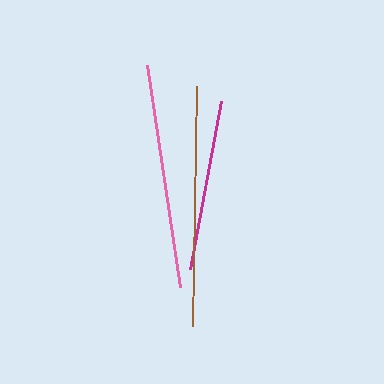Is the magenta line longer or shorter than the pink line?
The pink line is longer than the magenta line.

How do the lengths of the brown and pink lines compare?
The brown and pink lines are approximately the same length.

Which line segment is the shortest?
The magenta line is the shortest at approximately 171 pixels.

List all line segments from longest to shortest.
From longest to shortest: brown, pink, magenta.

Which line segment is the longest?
The brown line is the longest at approximately 240 pixels.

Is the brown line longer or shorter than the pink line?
The brown line is longer than the pink line.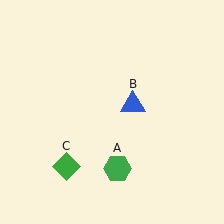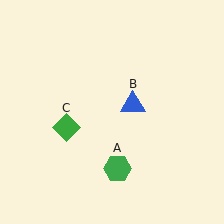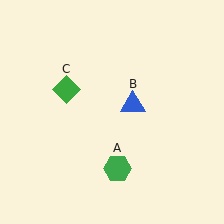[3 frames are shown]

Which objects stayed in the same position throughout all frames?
Green hexagon (object A) and blue triangle (object B) remained stationary.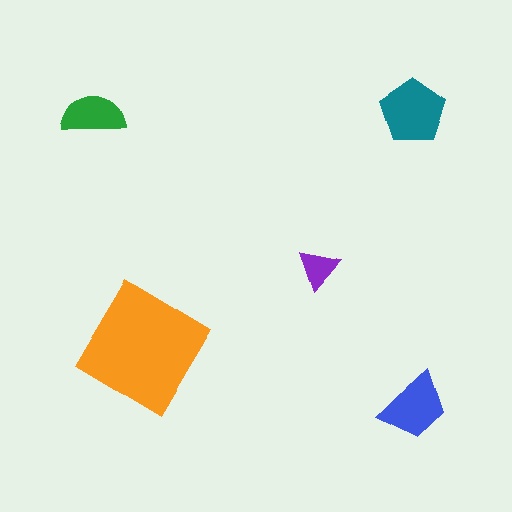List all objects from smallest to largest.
The purple triangle, the green semicircle, the blue trapezoid, the teal pentagon, the orange diamond.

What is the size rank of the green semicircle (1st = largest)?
4th.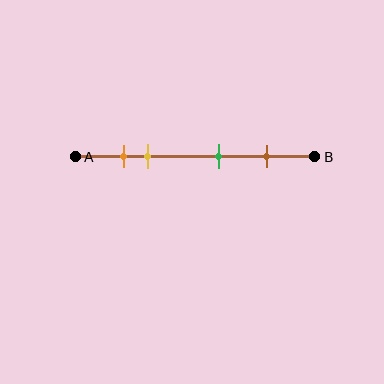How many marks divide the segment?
There are 4 marks dividing the segment.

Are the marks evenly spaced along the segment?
No, the marks are not evenly spaced.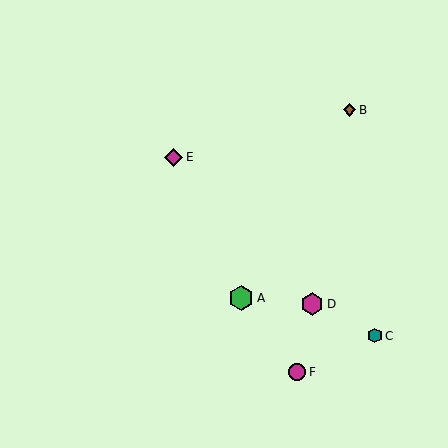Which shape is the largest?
The green hexagon (labeled A) is the largest.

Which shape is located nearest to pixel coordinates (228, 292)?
The green hexagon (labeled A) at (241, 298) is nearest to that location.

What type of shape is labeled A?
Shape A is a green hexagon.